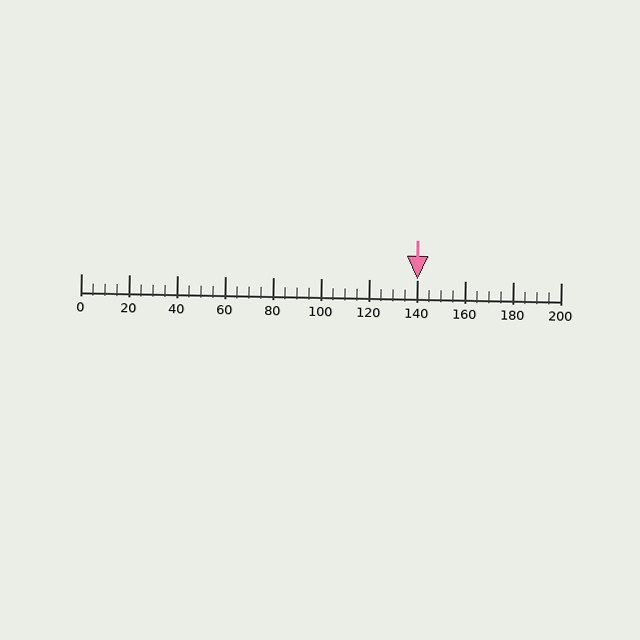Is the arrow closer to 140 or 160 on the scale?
The arrow is closer to 140.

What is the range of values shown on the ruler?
The ruler shows values from 0 to 200.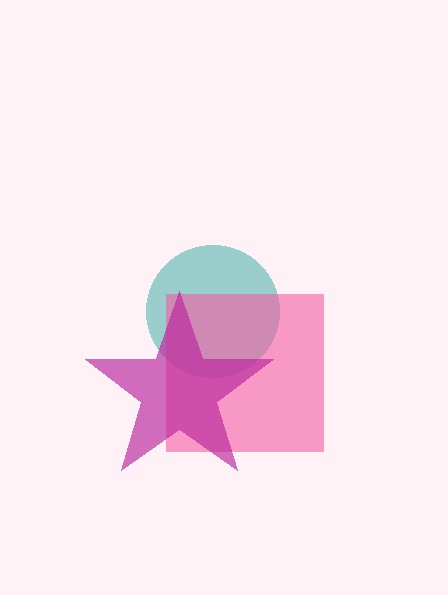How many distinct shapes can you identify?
There are 3 distinct shapes: a teal circle, a pink square, a magenta star.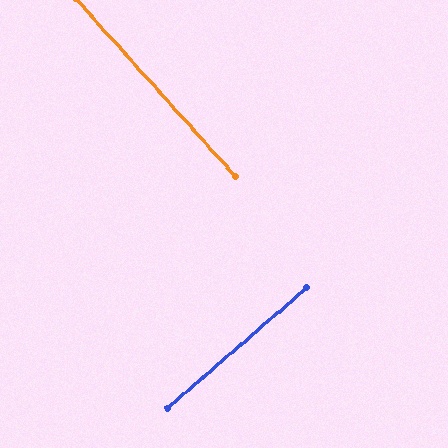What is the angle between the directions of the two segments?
Approximately 89 degrees.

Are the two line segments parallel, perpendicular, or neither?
Perpendicular — they meet at approximately 89°.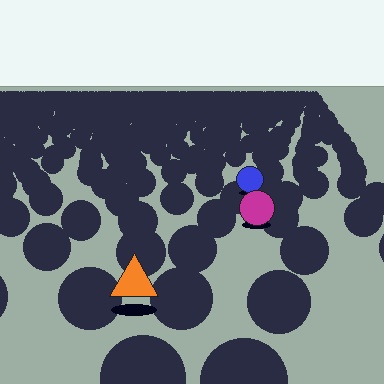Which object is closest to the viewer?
The orange triangle is closest. The texture marks near it are larger and more spread out.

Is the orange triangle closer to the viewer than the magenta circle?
Yes. The orange triangle is closer — you can tell from the texture gradient: the ground texture is coarser near it.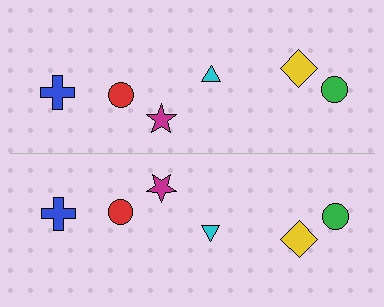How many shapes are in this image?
There are 12 shapes in this image.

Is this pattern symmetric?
Yes, this pattern has bilateral (reflection) symmetry.